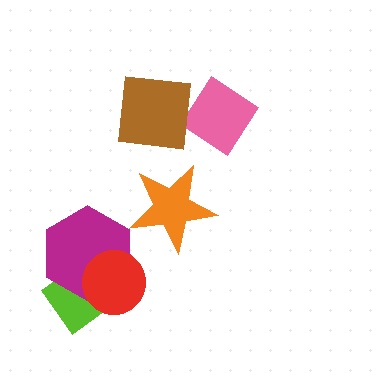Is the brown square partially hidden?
No, no other shape covers it.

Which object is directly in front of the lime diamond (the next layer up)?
The magenta hexagon is directly in front of the lime diamond.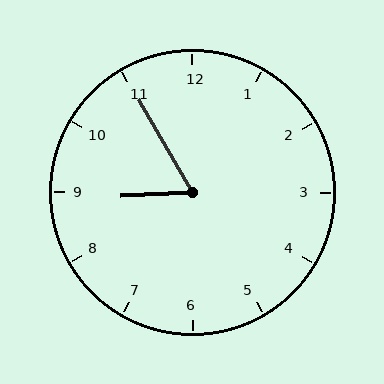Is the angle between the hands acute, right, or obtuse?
It is acute.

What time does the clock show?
8:55.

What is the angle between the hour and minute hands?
Approximately 62 degrees.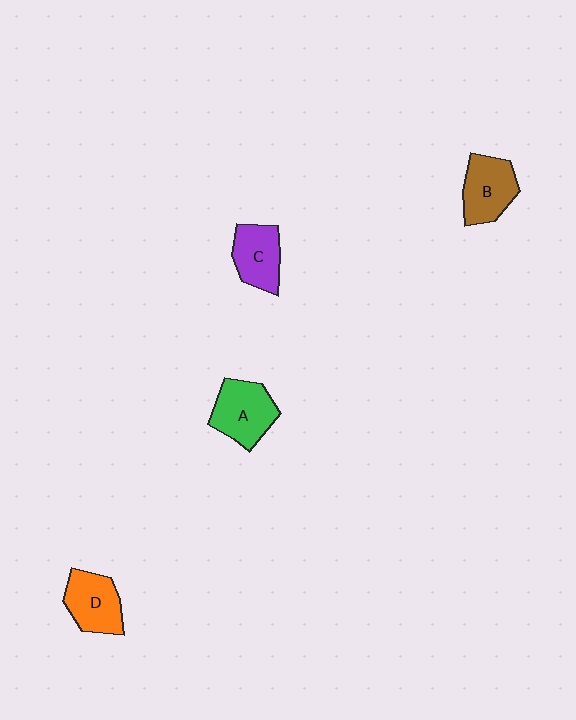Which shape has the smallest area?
Shape C (purple).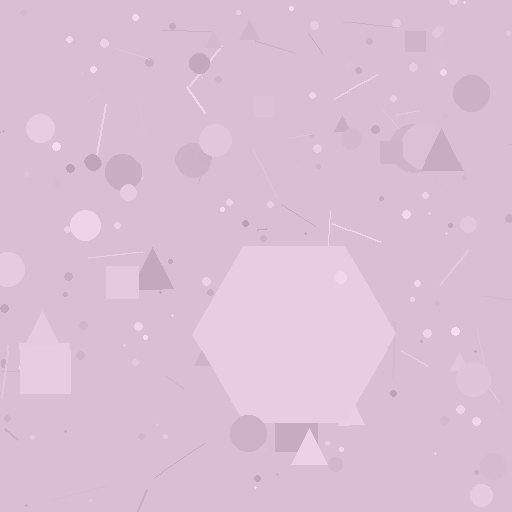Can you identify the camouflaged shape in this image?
The camouflaged shape is a hexagon.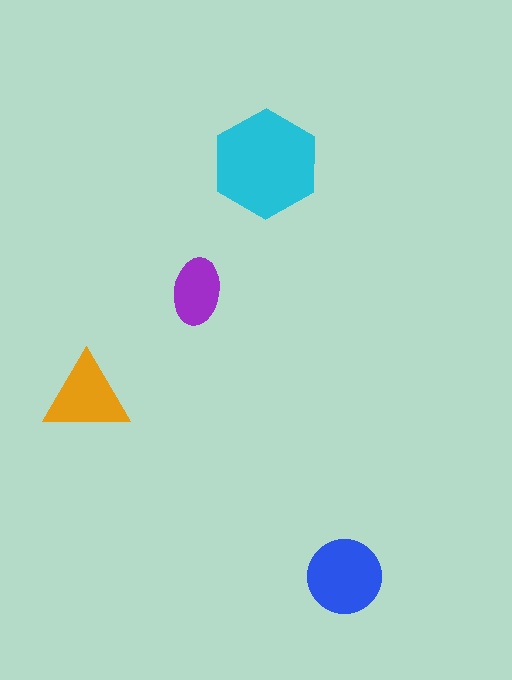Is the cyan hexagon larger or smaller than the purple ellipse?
Larger.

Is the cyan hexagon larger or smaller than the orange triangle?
Larger.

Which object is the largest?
The cyan hexagon.